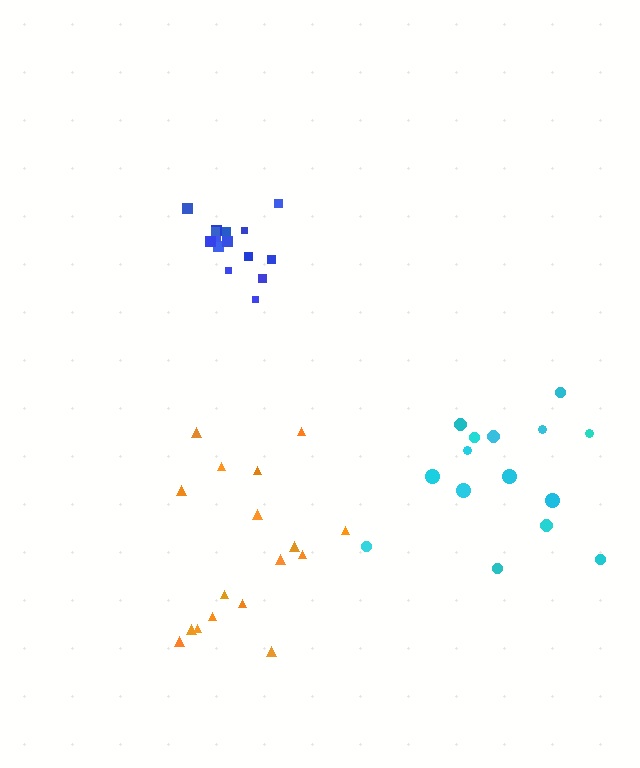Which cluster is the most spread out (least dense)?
Cyan.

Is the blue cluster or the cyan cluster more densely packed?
Blue.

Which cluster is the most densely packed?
Blue.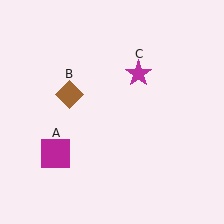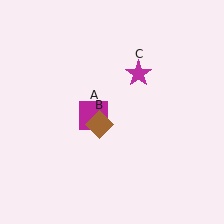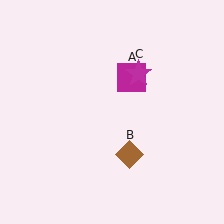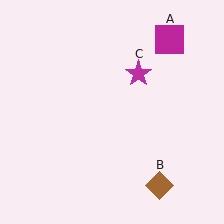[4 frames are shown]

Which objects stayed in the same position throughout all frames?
Magenta star (object C) remained stationary.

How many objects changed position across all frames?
2 objects changed position: magenta square (object A), brown diamond (object B).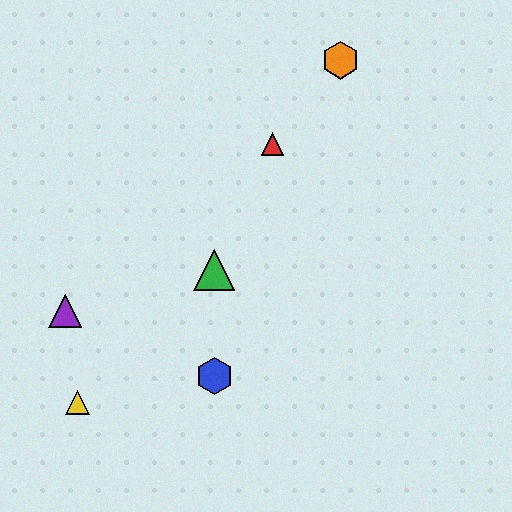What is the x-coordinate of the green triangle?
The green triangle is at x≈214.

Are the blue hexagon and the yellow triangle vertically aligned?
No, the blue hexagon is at x≈214 and the yellow triangle is at x≈78.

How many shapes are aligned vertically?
2 shapes (the blue hexagon, the green triangle) are aligned vertically.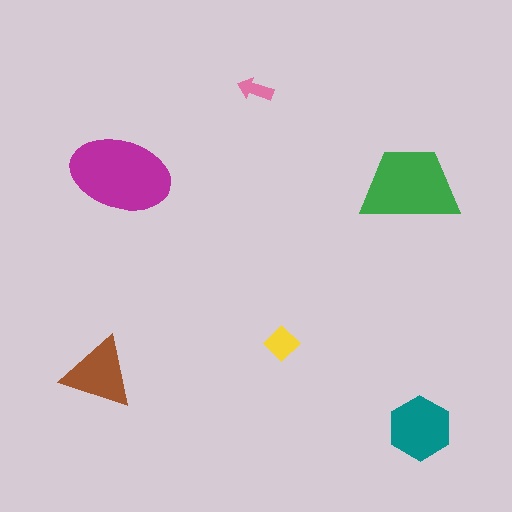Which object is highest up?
The pink arrow is topmost.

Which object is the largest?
The magenta ellipse.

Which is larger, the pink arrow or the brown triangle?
The brown triangle.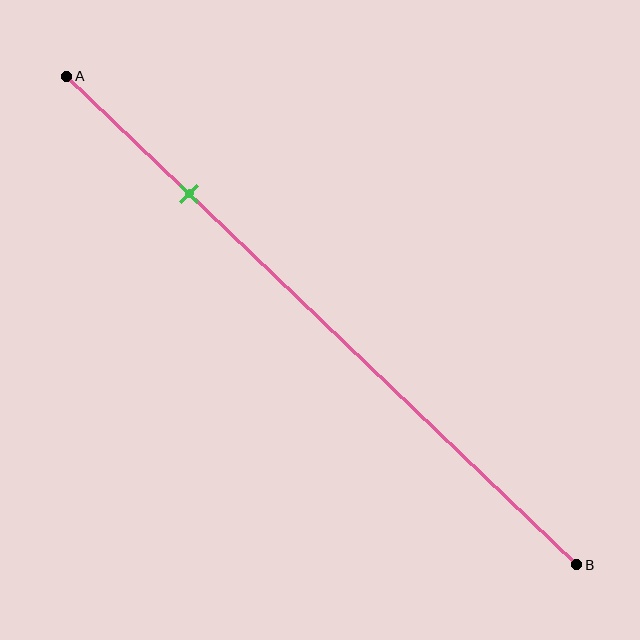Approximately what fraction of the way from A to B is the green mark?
The green mark is approximately 25% of the way from A to B.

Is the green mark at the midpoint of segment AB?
No, the mark is at about 25% from A, not at the 50% midpoint.